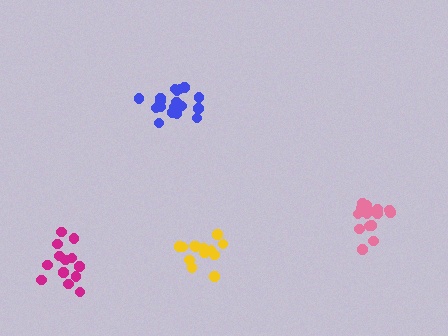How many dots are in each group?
Group 1: 18 dots, Group 2: 14 dots, Group 3: 16 dots, Group 4: 13 dots (61 total).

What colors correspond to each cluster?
The clusters are colored: blue, yellow, pink, magenta.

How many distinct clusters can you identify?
There are 4 distinct clusters.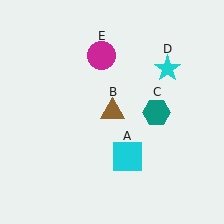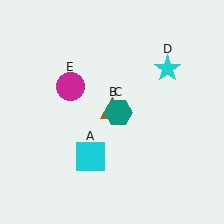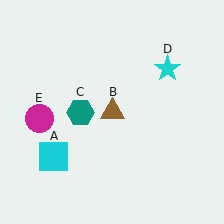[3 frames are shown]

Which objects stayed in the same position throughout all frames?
Brown triangle (object B) and cyan star (object D) remained stationary.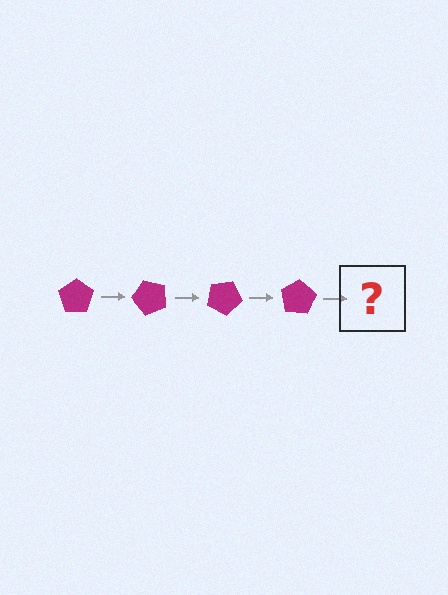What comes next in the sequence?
The next element should be a magenta pentagon rotated 200 degrees.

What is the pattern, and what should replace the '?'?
The pattern is that the pentagon rotates 50 degrees each step. The '?' should be a magenta pentagon rotated 200 degrees.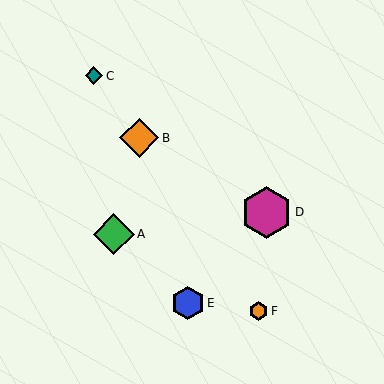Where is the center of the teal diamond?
The center of the teal diamond is at (94, 76).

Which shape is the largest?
The magenta hexagon (labeled D) is the largest.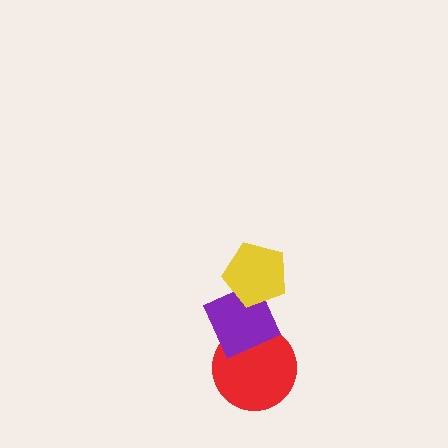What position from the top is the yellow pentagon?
The yellow pentagon is 1st from the top.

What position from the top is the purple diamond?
The purple diamond is 2nd from the top.